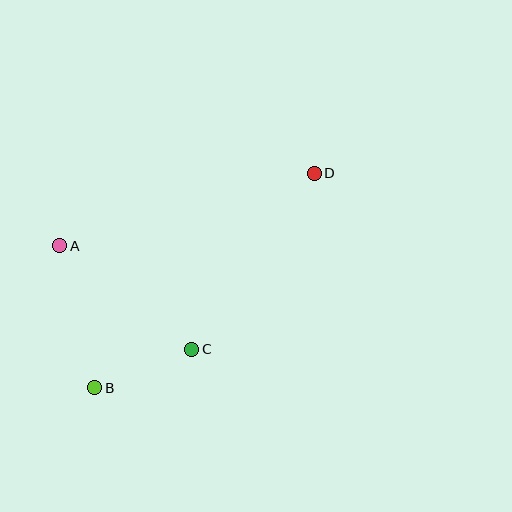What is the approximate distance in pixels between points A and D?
The distance between A and D is approximately 264 pixels.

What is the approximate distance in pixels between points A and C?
The distance between A and C is approximately 168 pixels.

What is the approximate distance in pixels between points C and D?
The distance between C and D is approximately 214 pixels.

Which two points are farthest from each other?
Points B and D are farthest from each other.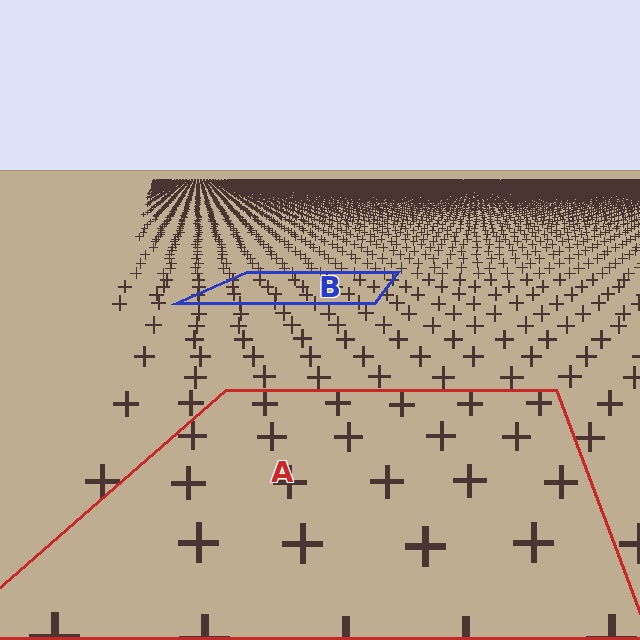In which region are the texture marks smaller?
The texture marks are smaller in region B, because it is farther away.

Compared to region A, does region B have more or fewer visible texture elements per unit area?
Region B has more texture elements per unit area — they are packed more densely because it is farther away.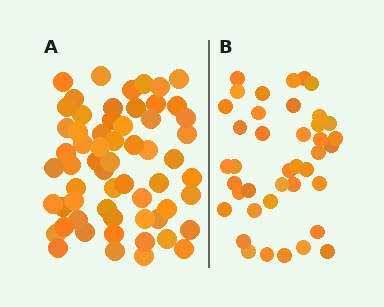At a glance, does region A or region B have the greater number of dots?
Region A (the left region) has more dots.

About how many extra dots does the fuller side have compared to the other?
Region A has approximately 20 more dots than region B.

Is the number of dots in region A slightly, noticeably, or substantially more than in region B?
Region A has substantially more. The ratio is roughly 1.5 to 1.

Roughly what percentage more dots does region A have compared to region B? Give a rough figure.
About 50% more.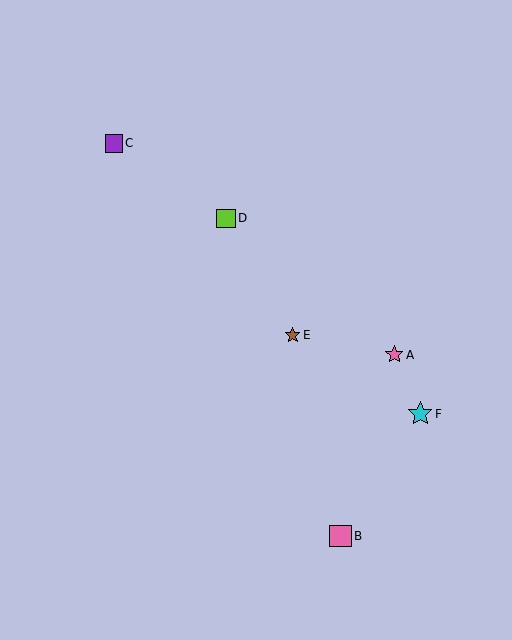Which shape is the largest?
The cyan star (labeled F) is the largest.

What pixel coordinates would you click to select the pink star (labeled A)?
Click at (394, 355) to select the pink star A.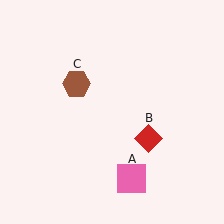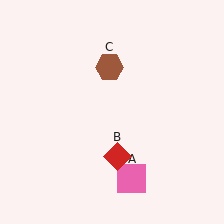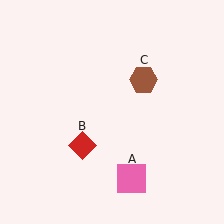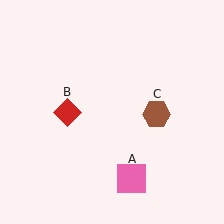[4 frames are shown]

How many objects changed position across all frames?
2 objects changed position: red diamond (object B), brown hexagon (object C).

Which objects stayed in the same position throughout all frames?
Pink square (object A) remained stationary.